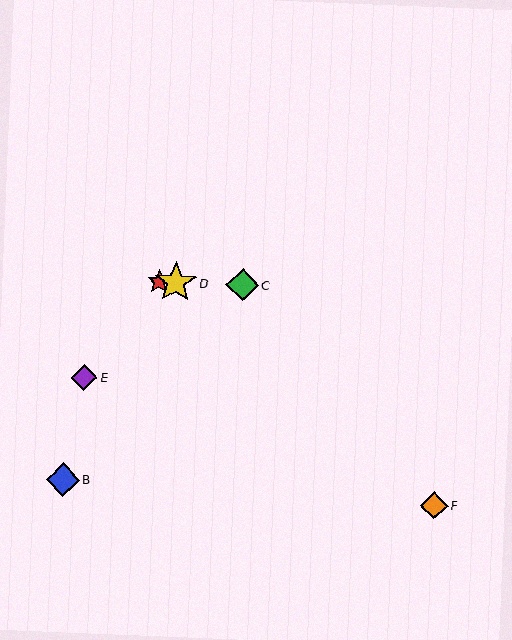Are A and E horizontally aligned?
No, A is at y≈282 and E is at y≈377.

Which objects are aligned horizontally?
Objects A, C, D are aligned horizontally.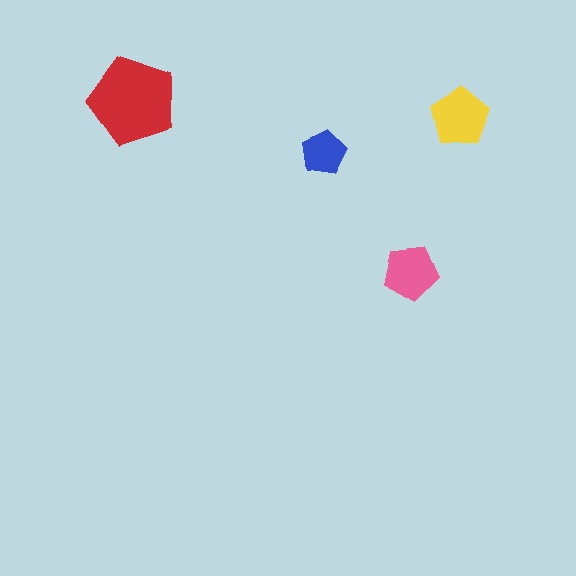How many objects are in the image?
There are 4 objects in the image.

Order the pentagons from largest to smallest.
the red one, the yellow one, the pink one, the blue one.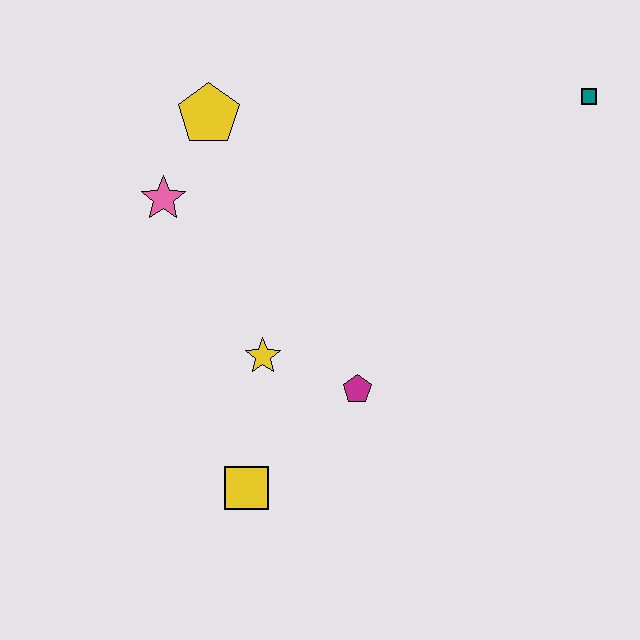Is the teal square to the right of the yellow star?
Yes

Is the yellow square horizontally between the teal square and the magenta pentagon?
No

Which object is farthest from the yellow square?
The teal square is farthest from the yellow square.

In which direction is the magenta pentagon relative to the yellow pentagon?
The magenta pentagon is below the yellow pentagon.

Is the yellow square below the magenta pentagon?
Yes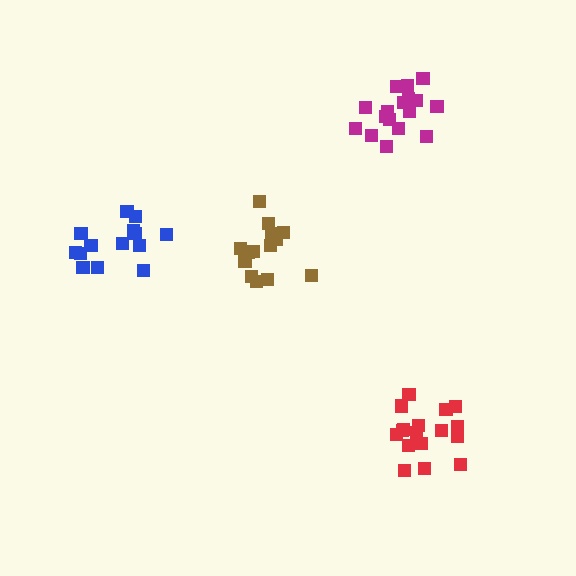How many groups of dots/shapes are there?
There are 4 groups.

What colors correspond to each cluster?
The clusters are colored: brown, red, magenta, blue.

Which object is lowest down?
The red cluster is bottommost.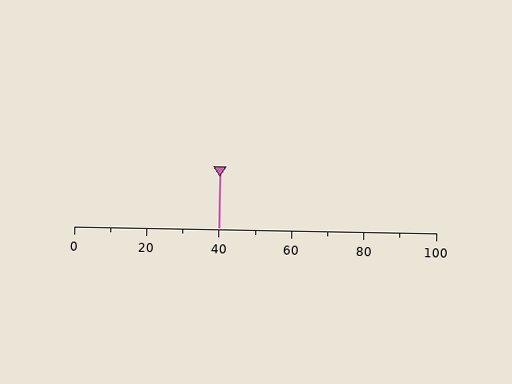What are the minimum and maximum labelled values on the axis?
The axis runs from 0 to 100.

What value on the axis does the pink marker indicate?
The marker indicates approximately 40.